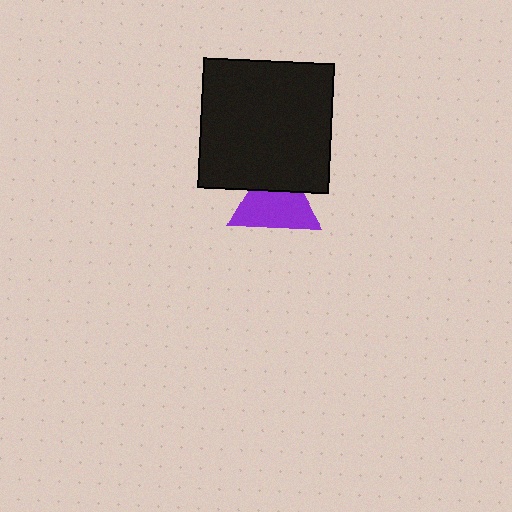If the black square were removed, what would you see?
You would see the complete purple triangle.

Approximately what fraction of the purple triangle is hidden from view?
Roughly 33% of the purple triangle is hidden behind the black square.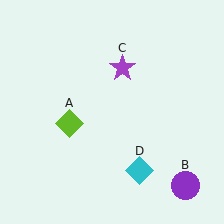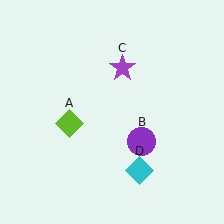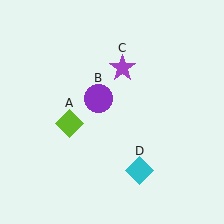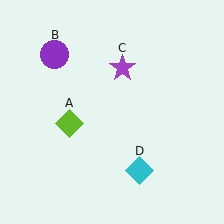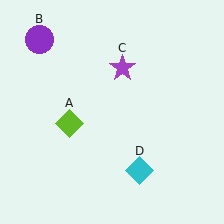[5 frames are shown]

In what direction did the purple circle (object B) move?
The purple circle (object B) moved up and to the left.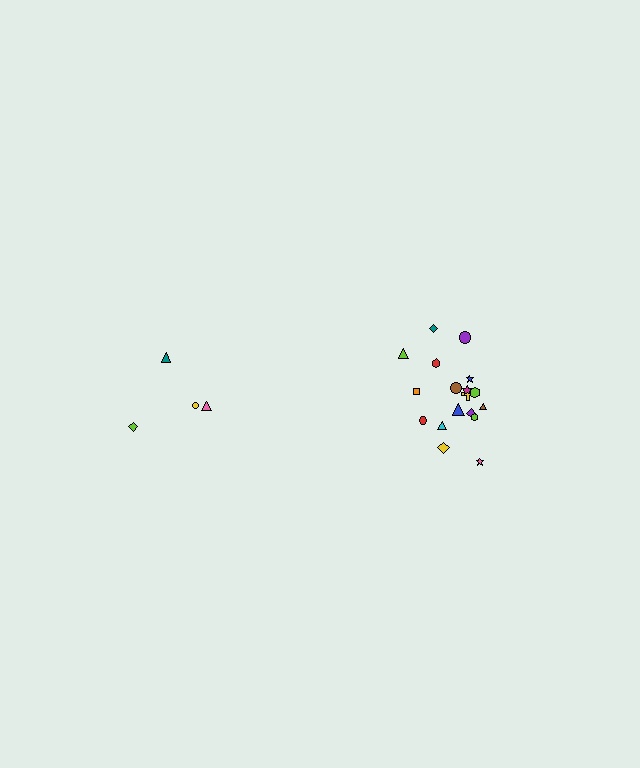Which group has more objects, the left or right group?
The right group.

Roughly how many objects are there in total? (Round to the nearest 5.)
Roughly 20 objects in total.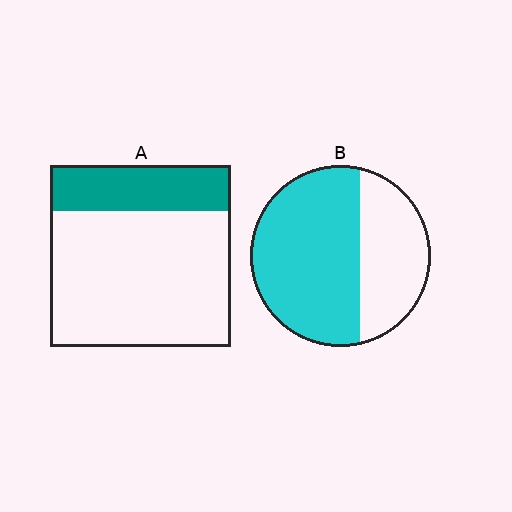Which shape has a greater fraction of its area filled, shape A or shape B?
Shape B.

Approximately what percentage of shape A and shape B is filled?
A is approximately 25% and B is approximately 65%.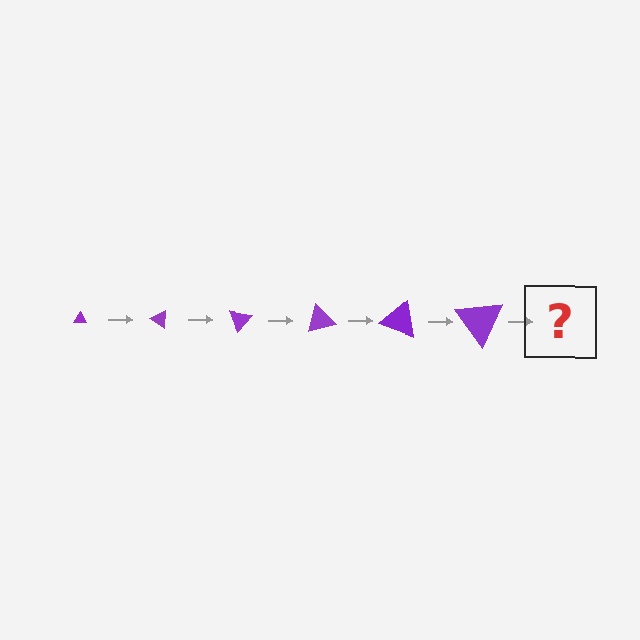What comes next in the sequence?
The next element should be a triangle, larger than the previous one and rotated 210 degrees from the start.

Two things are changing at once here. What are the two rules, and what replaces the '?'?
The two rules are that the triangle grows larger each step and it rotates 35 degrees each step. The '?' should be a triangle, larger than the previous one and rotated 210 degrees from the start.